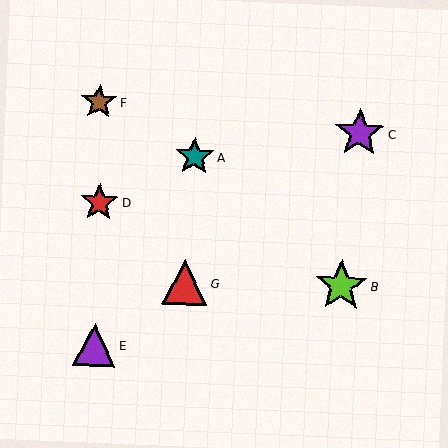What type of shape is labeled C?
Shape C is a purple star.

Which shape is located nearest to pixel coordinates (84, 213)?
The red star (labeled D) at (99, 202) is nearest to that location.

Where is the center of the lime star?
The center of the lime star is at (341, 286).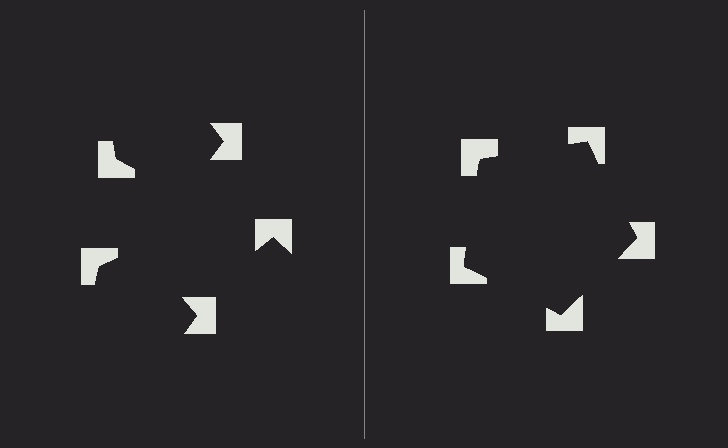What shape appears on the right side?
An illusory pentagon.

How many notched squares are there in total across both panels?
10 — 5 on each side.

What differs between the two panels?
The notched squares are positioned identically on both sides; only the wedge orientations differ. On the right they align to a pentagon; on the left they are misaligned.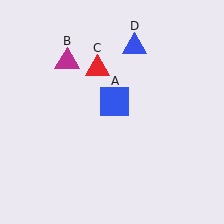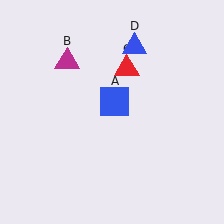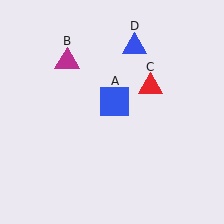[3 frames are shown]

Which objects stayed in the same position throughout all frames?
Blue square (object A) and magenta triangle (object B) and blue triangle (object D) remained stationary.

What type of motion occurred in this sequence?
The red triangle (object C) rotated clockwise around the center of the scene.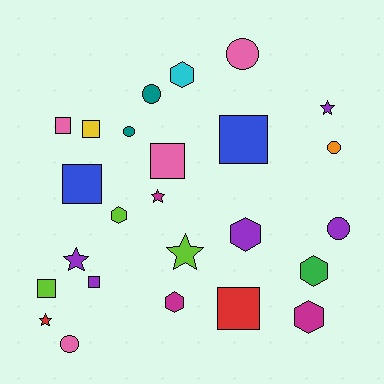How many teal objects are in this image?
There are 2 teal objects.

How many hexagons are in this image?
There are 6 hexagons.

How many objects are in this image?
There are 25 objects.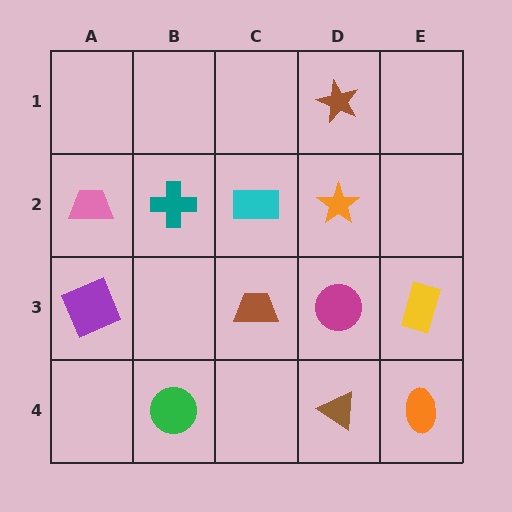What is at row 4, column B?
A green circle.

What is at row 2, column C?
A cyan rectangle.